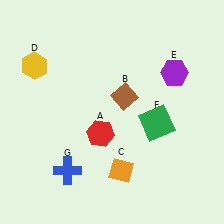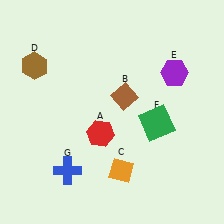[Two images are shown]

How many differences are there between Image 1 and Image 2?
There is 1 difference between the two images.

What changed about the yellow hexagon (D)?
In Image 1, D is yellow. In Image 2, it changed to brown.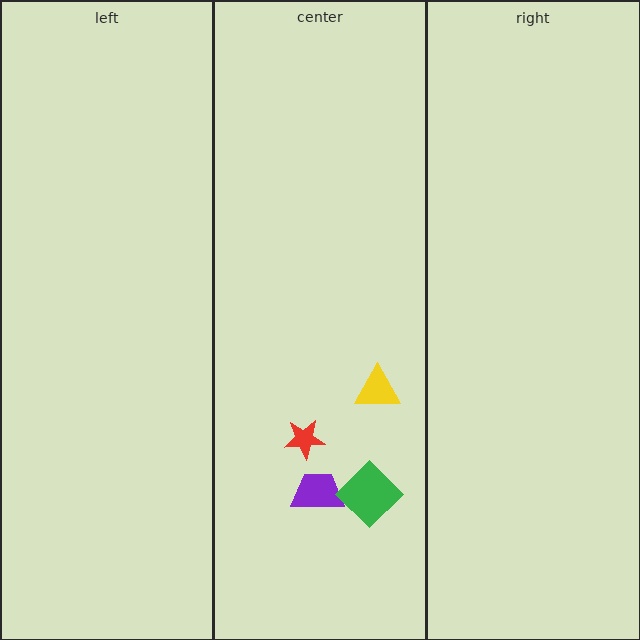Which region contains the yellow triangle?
The center region.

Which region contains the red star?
The center region.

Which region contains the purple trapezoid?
The center region.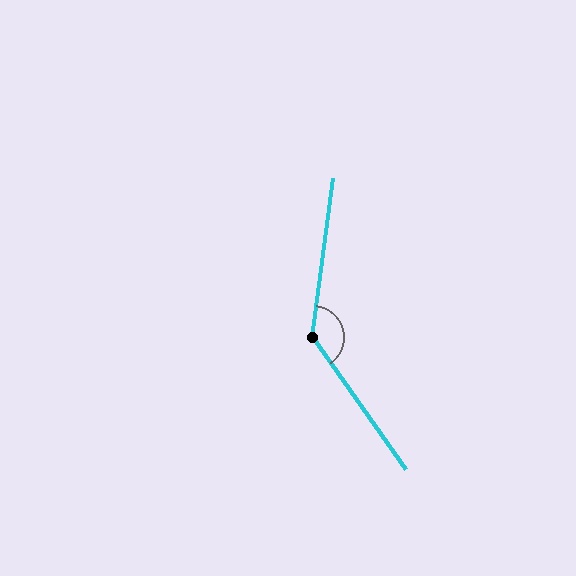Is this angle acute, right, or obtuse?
It is obtuse.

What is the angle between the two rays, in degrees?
Approximately 137 degrees.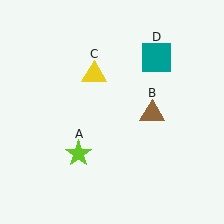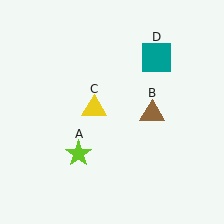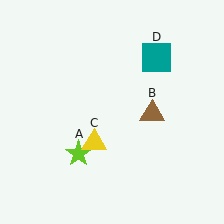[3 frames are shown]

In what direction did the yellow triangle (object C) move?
The yellow triangle (object C) moved down.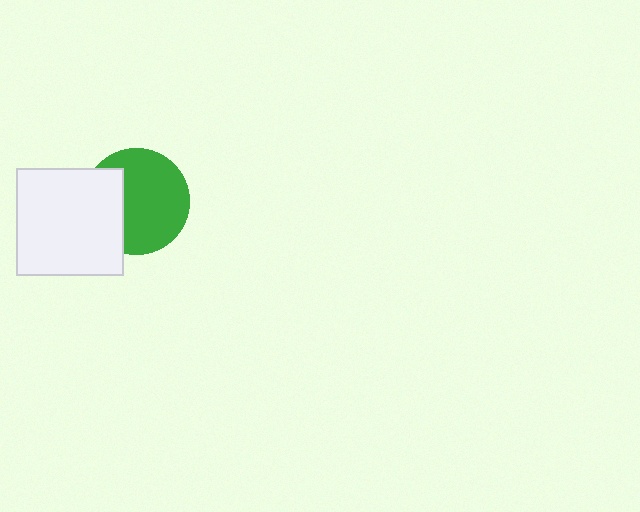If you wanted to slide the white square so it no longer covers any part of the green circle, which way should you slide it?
Slide it left — that is the most direct way to separate the two shapes.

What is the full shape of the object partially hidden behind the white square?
The partially hidden object is a green circle.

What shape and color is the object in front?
The object in front is a white square.